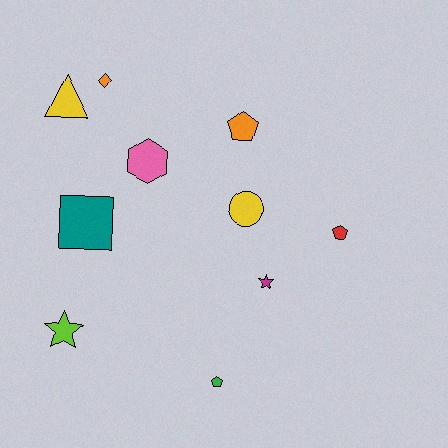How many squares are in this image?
There is 1 square.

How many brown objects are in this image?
There are no brown objects.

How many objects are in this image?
There are 10 objects.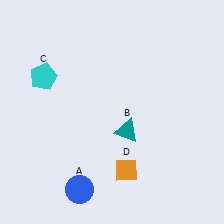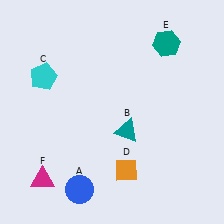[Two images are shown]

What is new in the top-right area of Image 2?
A teal hexagon (E) was added in the top-right area of Image 2.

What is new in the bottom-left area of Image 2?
A magenta triangle (F) was added in the bottom-left area of Image 2.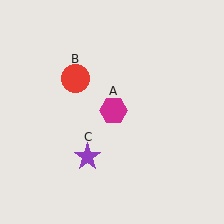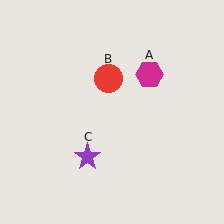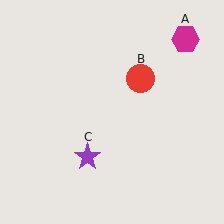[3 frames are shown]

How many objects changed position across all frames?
2 objects changed position: magenta hexagon (object A), red circle (object B).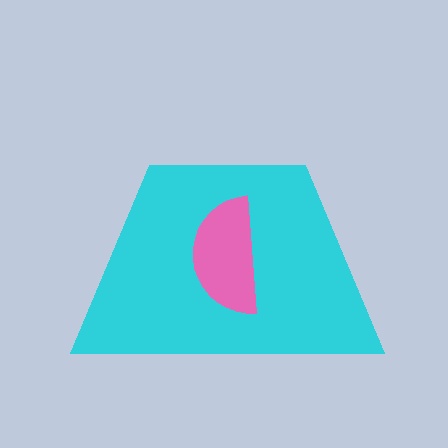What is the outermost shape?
The cyan trapezoid.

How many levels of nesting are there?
2.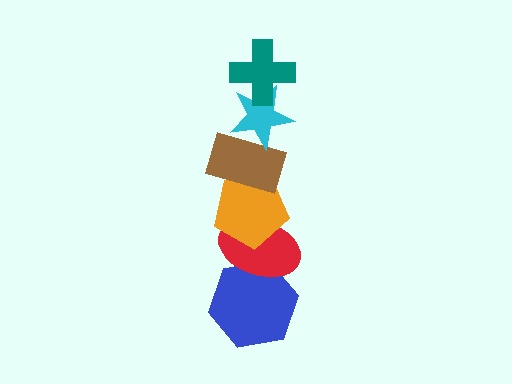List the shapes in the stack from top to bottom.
From top to bottom: the teal cross, the cyan star, the brown rectangle, the orange pentagon, the red ellipse, the blue hexagon.